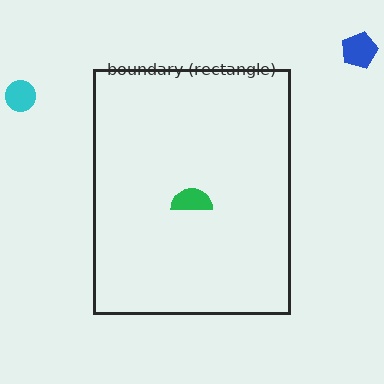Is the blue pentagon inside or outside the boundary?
Outside.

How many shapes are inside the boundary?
1 inside, 2 outside.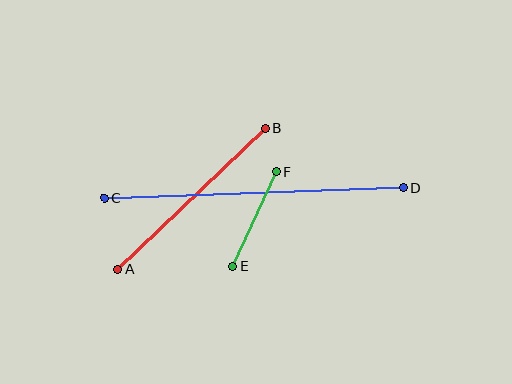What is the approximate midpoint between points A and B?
The midpoint is at approximately (191, 198) pixels.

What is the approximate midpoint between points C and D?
The midpoint is at approximately (254, 193) pixels.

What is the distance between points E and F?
The distance is approximately 104 pixels.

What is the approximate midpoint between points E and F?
The midpoint is at approximately (255, 219) pixels.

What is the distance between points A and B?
The distance is approximately 205 pixels.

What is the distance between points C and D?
The distance is approximately 299 pixels.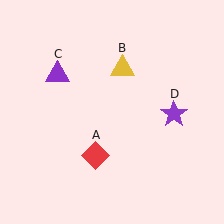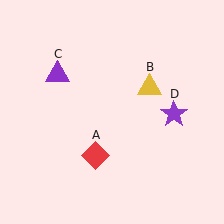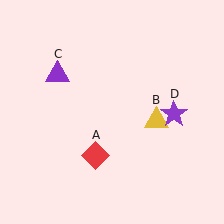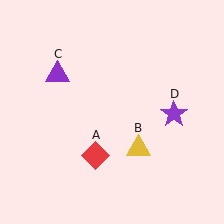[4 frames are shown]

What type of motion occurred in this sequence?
The yellow triangle (object B) rotated clockwise around the center of the scene.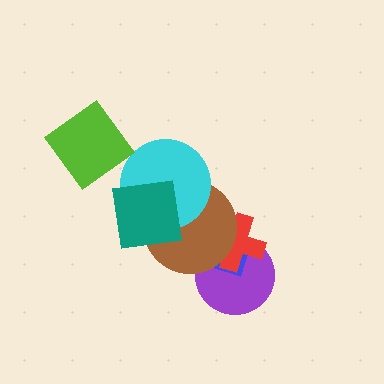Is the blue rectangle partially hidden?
Yes, it is partially covered by another shape.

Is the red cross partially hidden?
Yes, it is partially covered by another shape.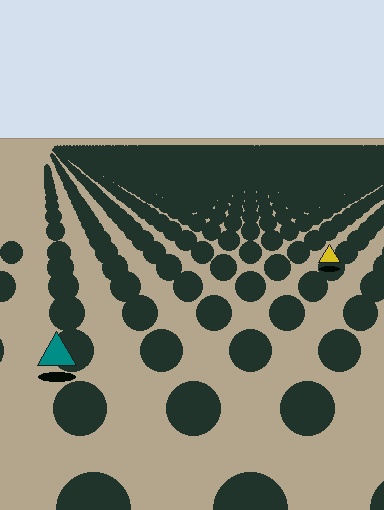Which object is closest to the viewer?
The teal triangle is closest. The texture marks near it are larger and more spread out.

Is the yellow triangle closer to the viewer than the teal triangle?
No. The teal triangle is closer — you can tell from the texture gradient: the ground texture is coarser near it.